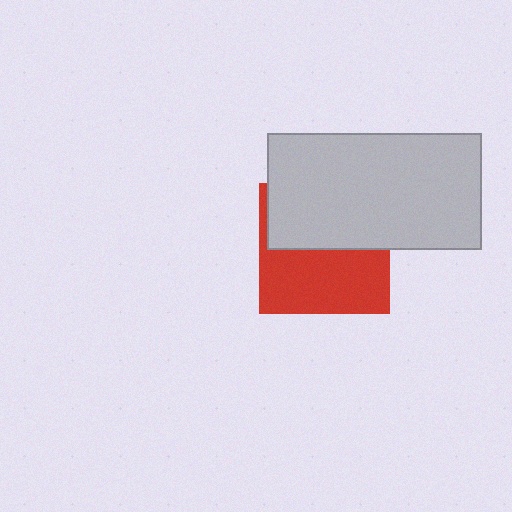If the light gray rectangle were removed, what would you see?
You would see the complete red square.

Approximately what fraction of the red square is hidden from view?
Roughly 48% of the red square is hidden behind the light gray rectangle.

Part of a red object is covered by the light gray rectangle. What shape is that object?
It is a square.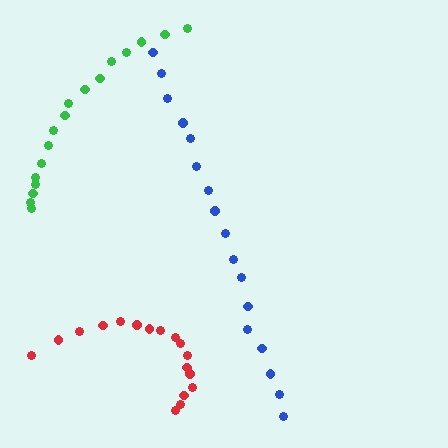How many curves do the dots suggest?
There are 3 distinct paths.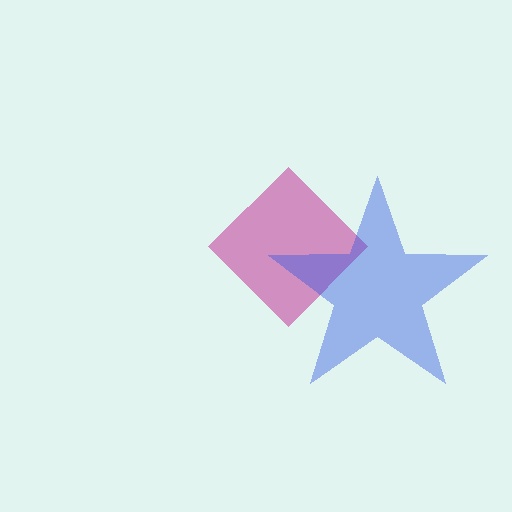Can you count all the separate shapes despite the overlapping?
Yes, there are 2 separate shapes.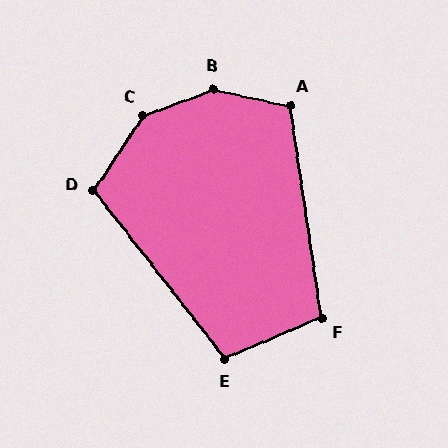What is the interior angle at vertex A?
Approximately 111 degrees (obtuse).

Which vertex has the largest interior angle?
B, at approximately 147 degrees.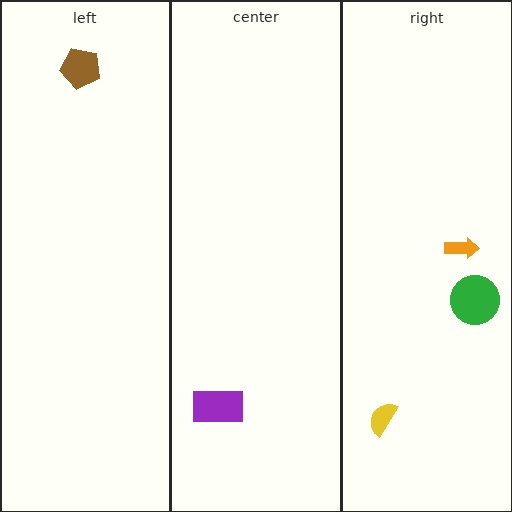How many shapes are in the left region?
1.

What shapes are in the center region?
The purple rectangle.